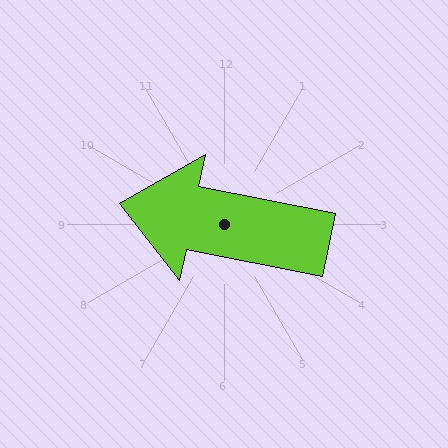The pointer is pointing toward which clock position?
Roughly 9 o'clock.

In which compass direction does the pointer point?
West.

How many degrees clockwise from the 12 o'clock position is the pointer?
Approximately 281 degrees.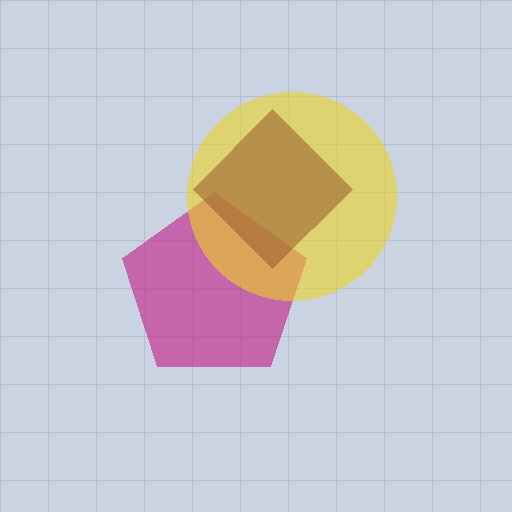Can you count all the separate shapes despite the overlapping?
Yes, there are 3 separate shapes.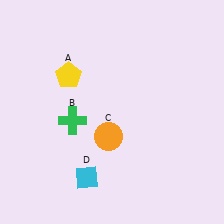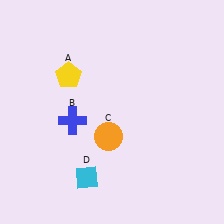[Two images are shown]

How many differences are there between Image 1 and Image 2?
There is 1 difference between the two images.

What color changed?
The cross (B) changed from green in Image 1 to blue in Image 2.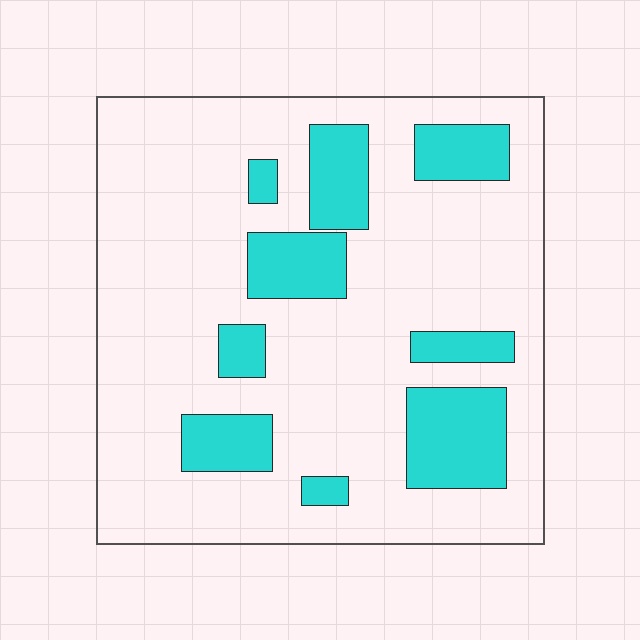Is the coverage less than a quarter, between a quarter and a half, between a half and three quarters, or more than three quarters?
Less than a quarter.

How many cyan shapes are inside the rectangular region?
9.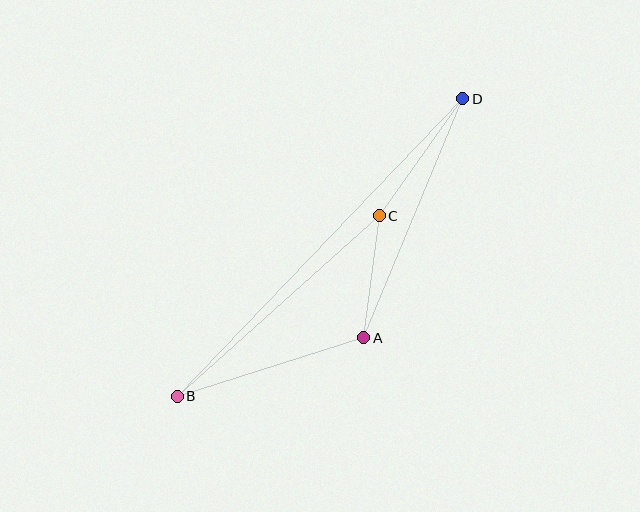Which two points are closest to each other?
Points A and C are closest to each other.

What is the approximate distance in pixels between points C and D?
The distance between C and D is approximately 143 pixels.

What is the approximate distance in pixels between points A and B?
The distance between A and B is approximately 196 pixels.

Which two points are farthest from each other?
Points B and D are farthest from each other.